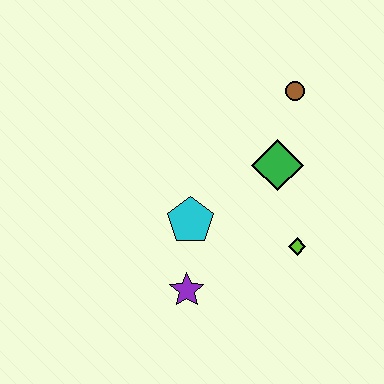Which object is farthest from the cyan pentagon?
The brown circle is farthest from the cyan pentagon.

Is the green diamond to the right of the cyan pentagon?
Yes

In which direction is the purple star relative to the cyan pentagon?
The purple star is below the cyan pentagon.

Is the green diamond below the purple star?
No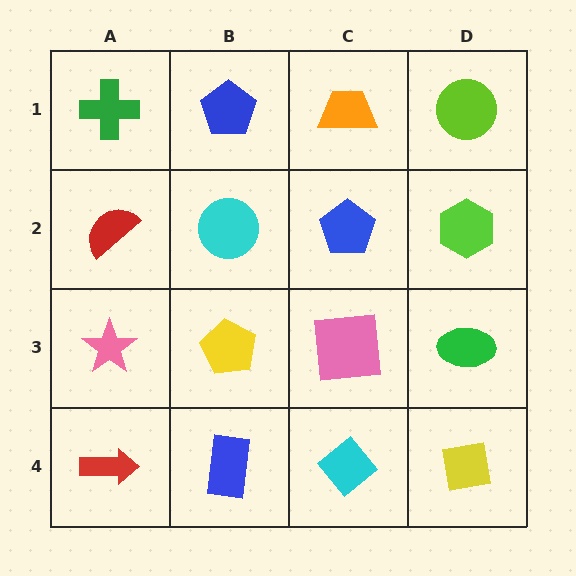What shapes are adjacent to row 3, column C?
A blue pentagon (row 2, column C), a cyan diamond (row 4, column C), a yellow pentagon (row 3, column B), a green ellipse (row 3, column D).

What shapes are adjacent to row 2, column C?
An orange trapezoid (row 1, column C), a pink square (row 3, column C), a cyan circle (row 2, column B), a lime hexagon (row 2, column D).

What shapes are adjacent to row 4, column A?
A pink star (row 3, column A), a blue rectangle (row 4, column B).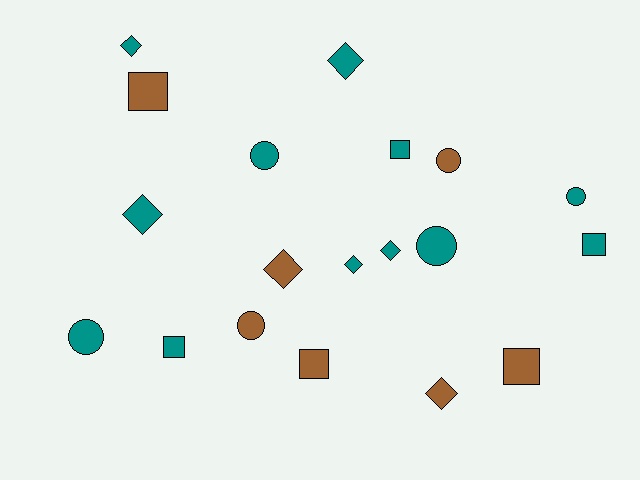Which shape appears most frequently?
Diamond, with 7 objects.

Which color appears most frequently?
Teal, with 12 objects.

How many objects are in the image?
There are 19 objects.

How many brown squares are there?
There are 3 brown squares.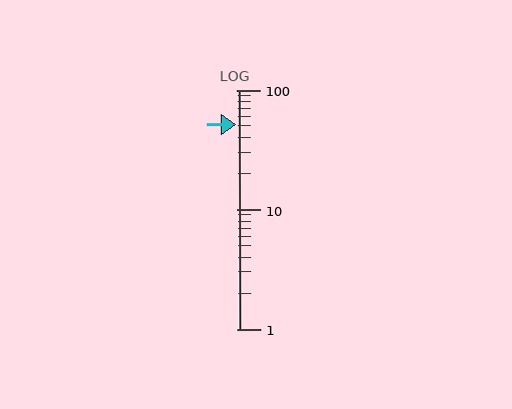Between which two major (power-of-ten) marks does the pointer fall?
The pointer is between 10 and 100.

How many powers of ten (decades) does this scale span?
The scale spans 2 decades, from 1 to 100.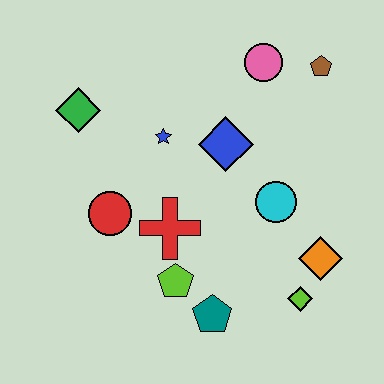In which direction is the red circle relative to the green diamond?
The red circle is below the green diamond.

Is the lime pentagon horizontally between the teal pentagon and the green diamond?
Yes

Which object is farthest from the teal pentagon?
The brown pentagon is farthest from the teal pentagon.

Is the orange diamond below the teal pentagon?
No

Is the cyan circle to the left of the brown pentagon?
Yes